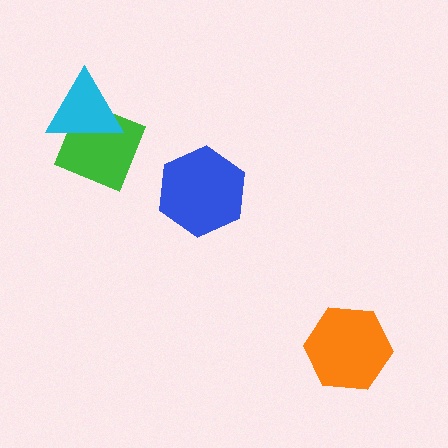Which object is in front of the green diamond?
The cyan triangle is in front of the green diamond.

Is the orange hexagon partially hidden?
No, no other shape covers it.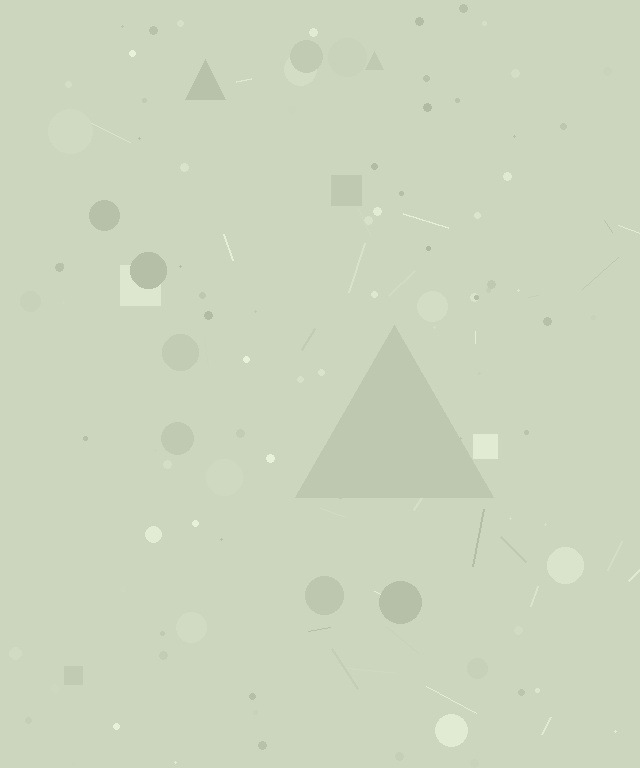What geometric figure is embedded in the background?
A triangle is embedded in the background.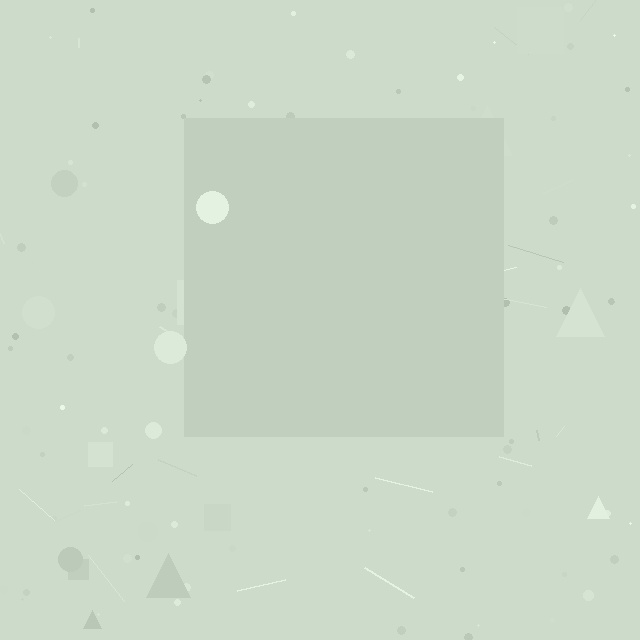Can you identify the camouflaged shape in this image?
The camouflaged shape is a square.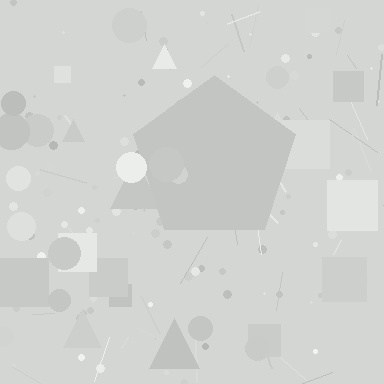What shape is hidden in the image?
A pentagon is hidden in the image.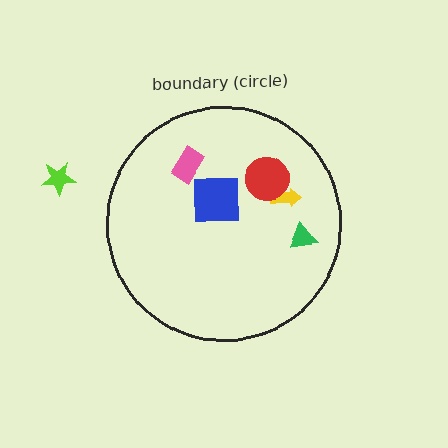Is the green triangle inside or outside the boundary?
Inside.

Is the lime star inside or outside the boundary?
Outside.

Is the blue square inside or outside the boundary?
Inside.